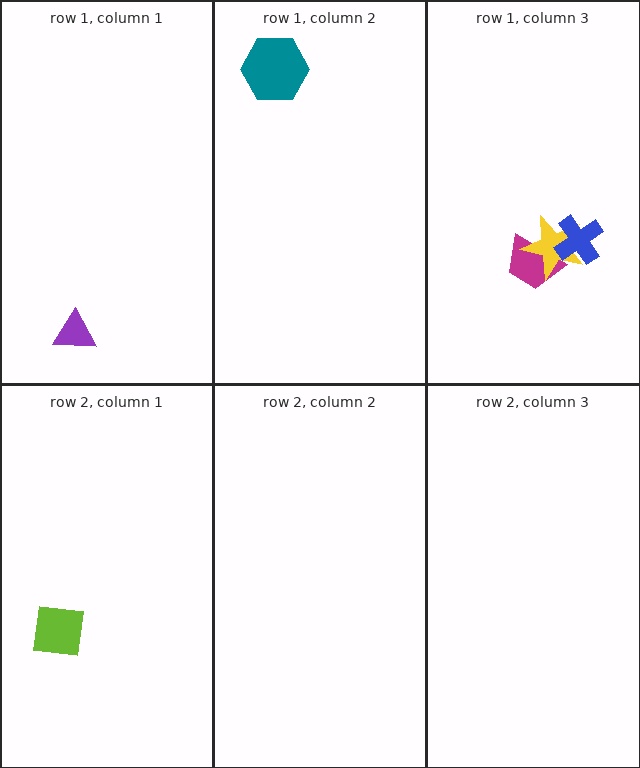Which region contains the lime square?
The row 2, column 1 region.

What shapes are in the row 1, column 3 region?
The magenta trapezoid, the yellow star, the blue cross.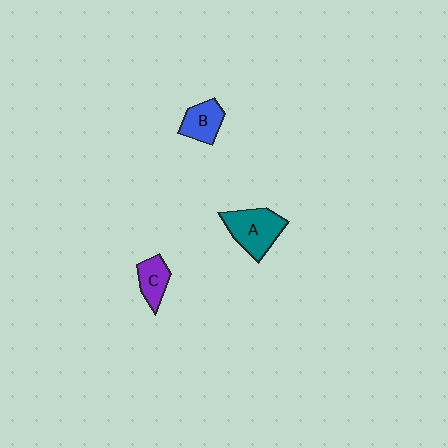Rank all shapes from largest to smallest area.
From largest to smallest: A (teal), B (blue), C (purple).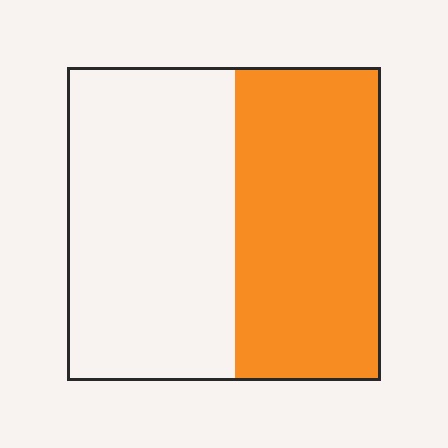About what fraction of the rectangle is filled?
About one half (1/2).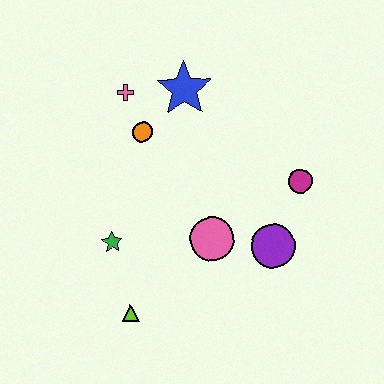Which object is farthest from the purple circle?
The pink cross is farthest from the purple circle.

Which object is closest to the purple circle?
The pink circle is closest to the purple circle.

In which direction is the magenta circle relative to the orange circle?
The magenta circle is to the right of the orange circle.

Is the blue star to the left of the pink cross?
No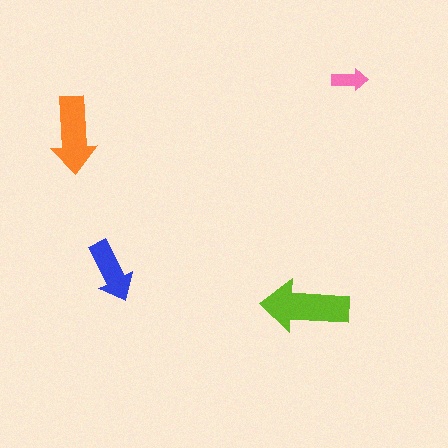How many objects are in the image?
There are 4 objects in the image.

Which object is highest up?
The pink arrow is topmost.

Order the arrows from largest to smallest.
the lime one, the orange one, the blue one, the pink one.